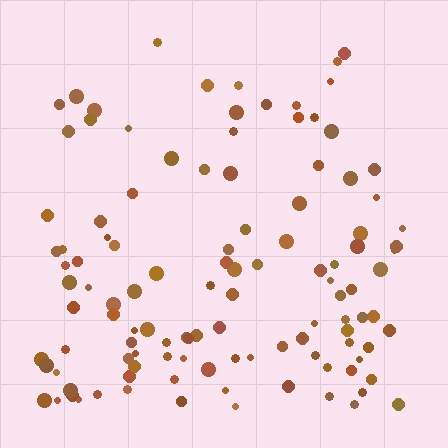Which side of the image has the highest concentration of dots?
The bottom.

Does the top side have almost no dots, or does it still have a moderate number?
Still a moderate number, just noticeably fewer than the bottom.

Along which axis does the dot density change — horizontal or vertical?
Vertical.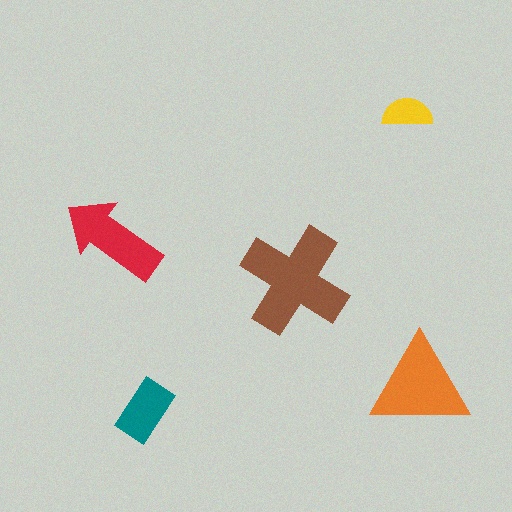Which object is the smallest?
The yellow semicircle.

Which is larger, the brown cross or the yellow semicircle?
The brown cross.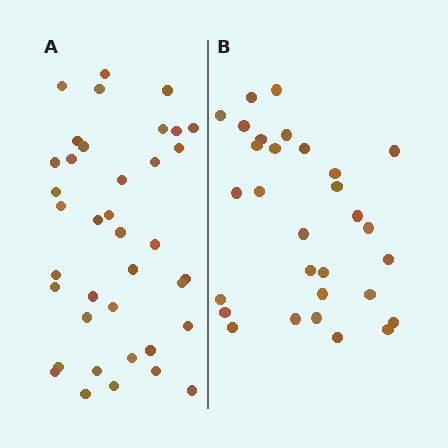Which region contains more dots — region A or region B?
Region A (the left region) has more dots.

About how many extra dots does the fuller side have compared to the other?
Region A has roughly 8 or so more dots than region B.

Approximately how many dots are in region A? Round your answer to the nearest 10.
About 40 dots. (The exact count is 38, which rounds to 40.)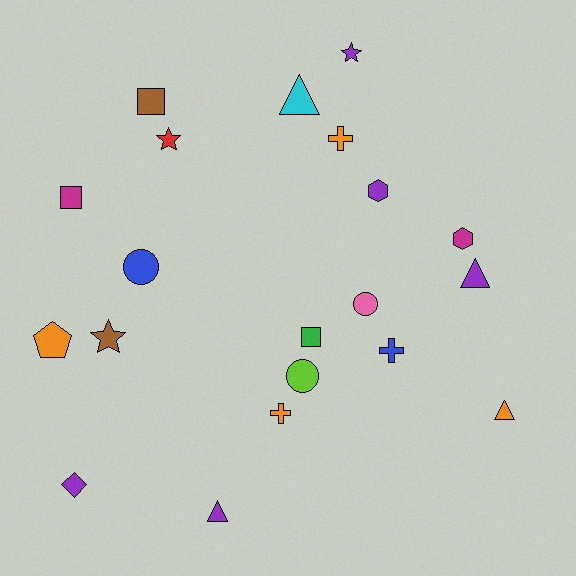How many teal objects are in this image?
There are no teal objects.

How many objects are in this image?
There are 20 objects.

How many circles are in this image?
There are 3 circles.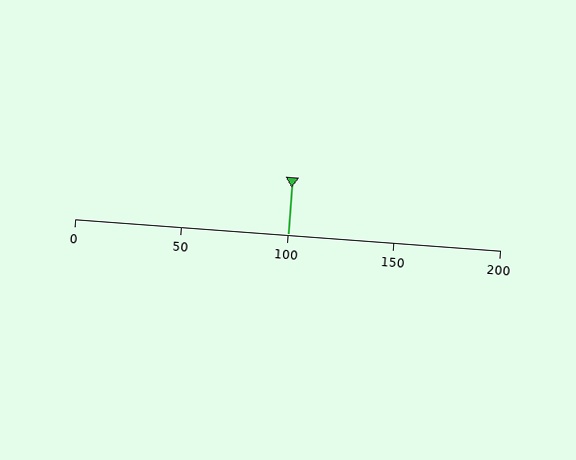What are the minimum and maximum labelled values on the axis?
The axis runs from 0 to 200.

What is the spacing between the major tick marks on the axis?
The major ticks are spaced 50 apart.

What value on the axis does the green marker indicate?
The marker indicates approximately 100.